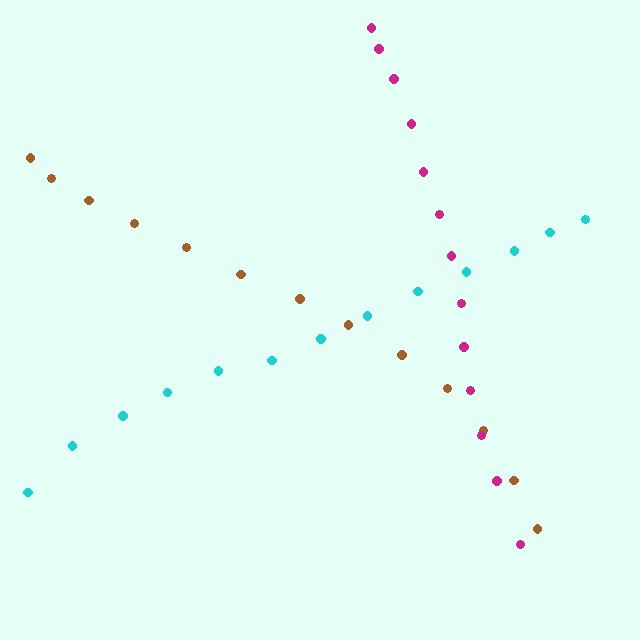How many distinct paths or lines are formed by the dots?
There are 3 distinct paths.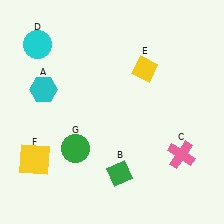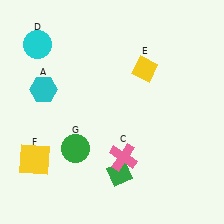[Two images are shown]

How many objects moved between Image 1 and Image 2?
1 object moved between the two images.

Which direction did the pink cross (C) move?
The pink cross (C) moved left.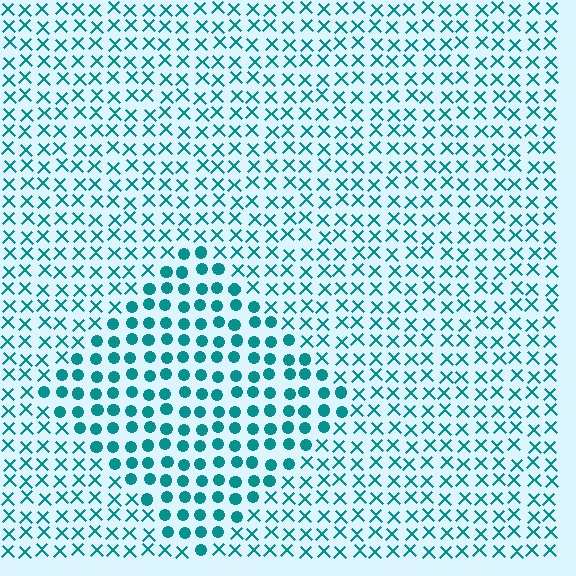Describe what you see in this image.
The image is filled with small teal elements arranged in a uniform grid. A diamond-shaped region contains circles, while the surrounding area contains X marks. The boundary is defined purely by the change in element shape.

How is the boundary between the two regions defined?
The boundary is defined by a change in element shape: circles inside vs. X marks outside. All elements share the same color and spacing.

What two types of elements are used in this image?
The image uses circles inside the diamond region and X marks outside it.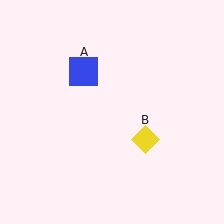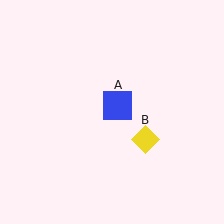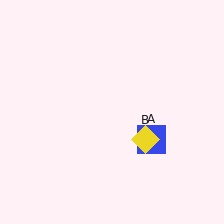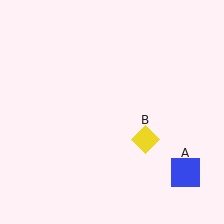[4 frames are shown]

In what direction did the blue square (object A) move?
The blue square (object A) moved down and to the right.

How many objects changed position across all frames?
1 object changed position: blue square (object A).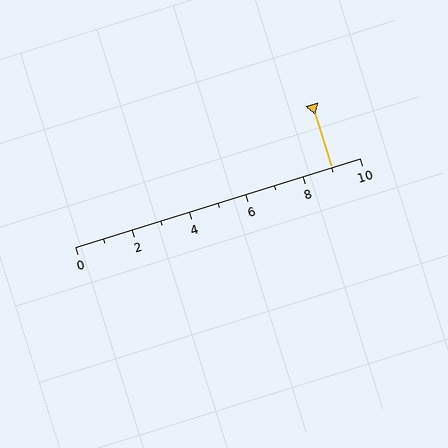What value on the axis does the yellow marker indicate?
The marker indicates approximately 9.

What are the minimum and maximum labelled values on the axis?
The axis runs from 0 to 10.